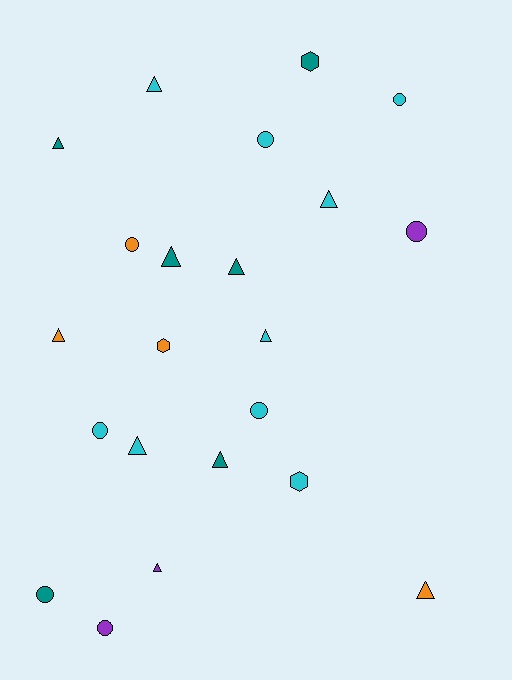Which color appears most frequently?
Cyan, with 9 objects.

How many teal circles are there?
There is 1 teal circle.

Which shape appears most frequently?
Triangle, with 11 objects.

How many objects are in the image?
There are 22 objects.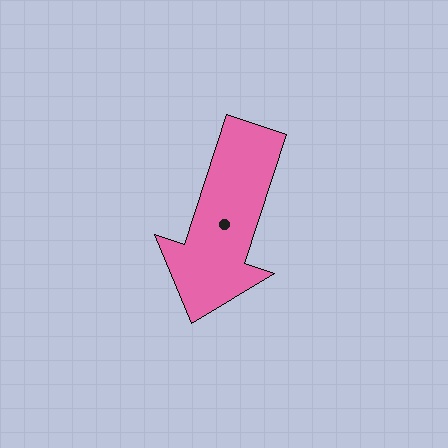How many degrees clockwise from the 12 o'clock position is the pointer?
Approximately 198 degrees.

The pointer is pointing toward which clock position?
Roughly 7 o'clock.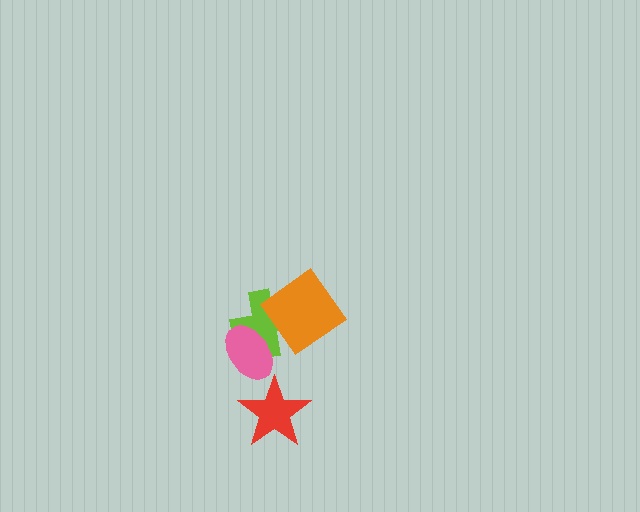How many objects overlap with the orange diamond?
1 object overlaps with the orange diamond.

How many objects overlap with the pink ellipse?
1 object overlaps with the pink ellipse.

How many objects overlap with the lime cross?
2 objects overlap with the lime cross.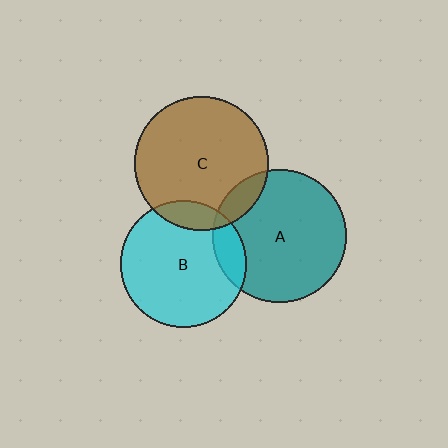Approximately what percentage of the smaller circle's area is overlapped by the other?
Approximately 15%.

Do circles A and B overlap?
Yes.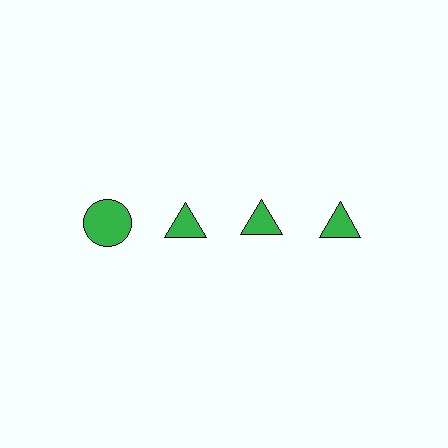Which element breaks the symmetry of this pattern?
The green circle in the top row, leftmost column breaks the symmetry. All other shapes are green triangles.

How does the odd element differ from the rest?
It has a different shape: circle instead of triangle.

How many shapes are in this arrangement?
There are 4 shapes arranged in a grid pattern.